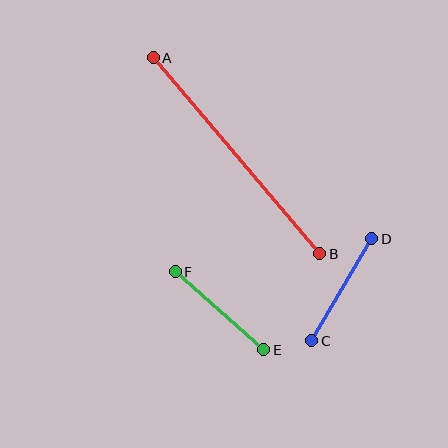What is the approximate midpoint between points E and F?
The midpoint is at approximately (219, 311) pixels.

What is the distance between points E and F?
The distance is approximately 117 pixels.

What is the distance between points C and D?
The distance is approximately 118 pixels.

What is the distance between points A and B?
The distance is approximately 257 pixels.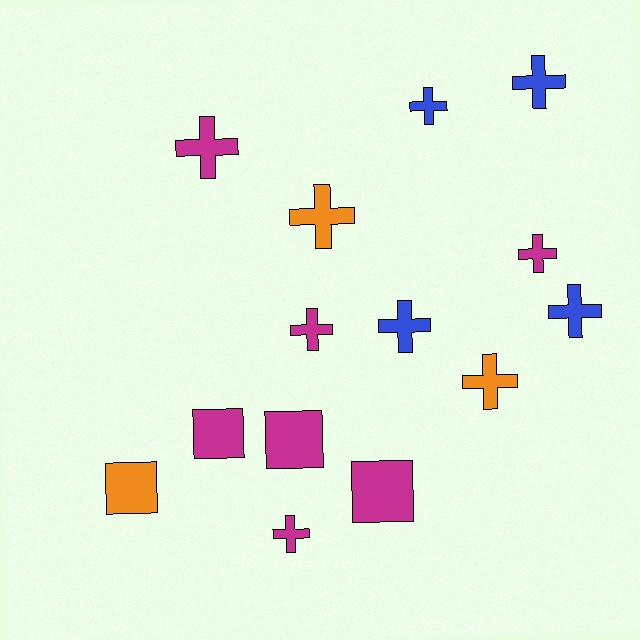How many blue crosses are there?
There are 4 blue crosses.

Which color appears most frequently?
Magenta, with 7 objects.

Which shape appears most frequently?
Cross, with 10 objects.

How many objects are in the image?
There are 14 objects.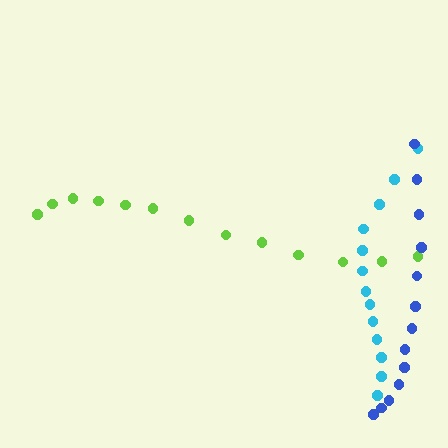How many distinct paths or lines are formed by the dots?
There are 3 distinct paths.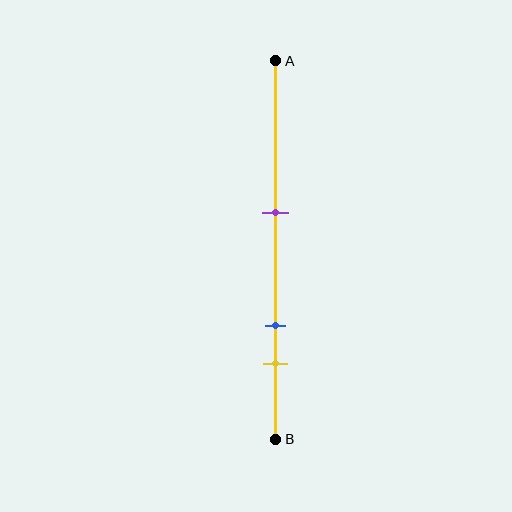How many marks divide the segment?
There are 3 marks dividing the segment.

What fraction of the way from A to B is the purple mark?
The purple mark is approximately 40% (0.4) of the way from A to B.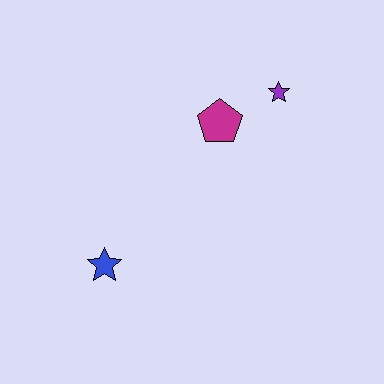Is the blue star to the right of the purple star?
No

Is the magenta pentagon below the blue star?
No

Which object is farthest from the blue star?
The purple star is farthest from the blue star.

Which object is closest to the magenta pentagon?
The purple star is closest to the magenta pentagon.